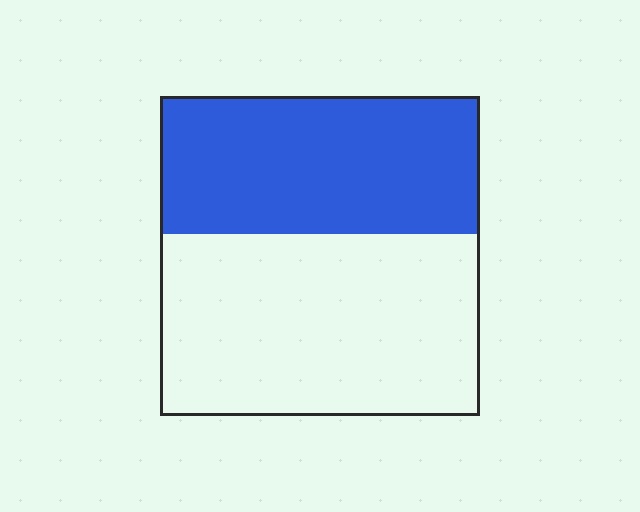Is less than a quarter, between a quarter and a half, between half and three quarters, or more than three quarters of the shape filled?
Between a quarter and a half.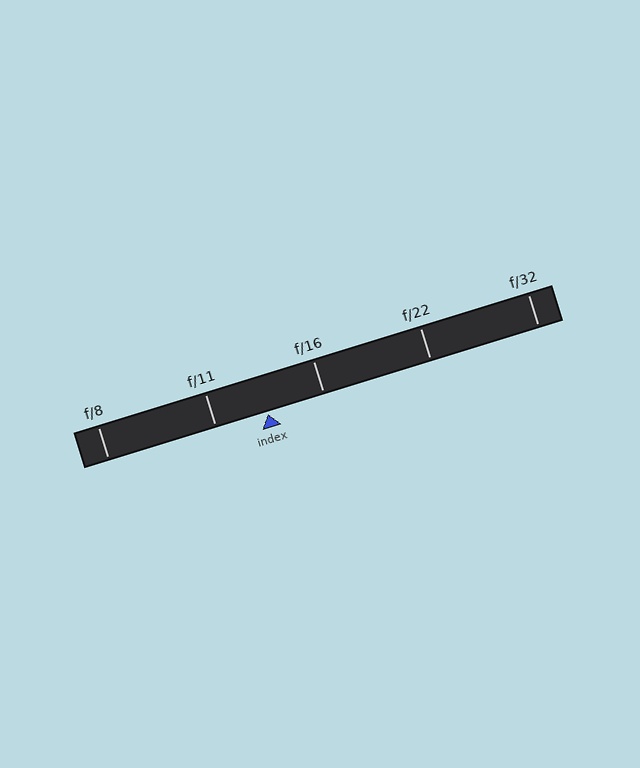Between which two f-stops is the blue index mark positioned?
The index mark is between f/11 and f/16.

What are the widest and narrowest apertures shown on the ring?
The widest aperture shown is f/8 and the narrowest is f/32.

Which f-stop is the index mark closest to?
The index mark is closest to f/11.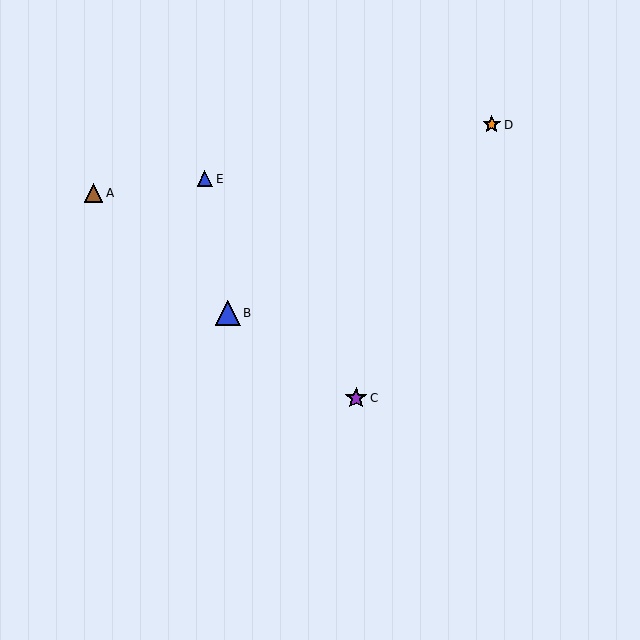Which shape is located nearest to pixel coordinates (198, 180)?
The blue triangle (labeled E) at (205, 179) is nearest to that location.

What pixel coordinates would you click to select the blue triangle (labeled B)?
Click at (228, 313) to select the blue triangle B.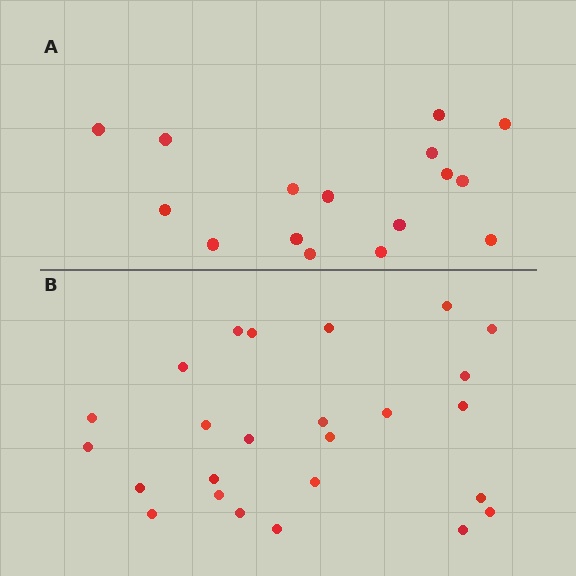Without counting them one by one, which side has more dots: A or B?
Region B (the bottom region) has more dots.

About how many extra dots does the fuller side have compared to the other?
Region B has roughly 8 or so more dots than region A.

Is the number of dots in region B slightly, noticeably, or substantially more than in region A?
Region B has substantially more. The ratio is roughly 1.6 to 1.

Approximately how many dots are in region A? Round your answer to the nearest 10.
About 20 dots. (The exact count is 16, which rounds to 20.)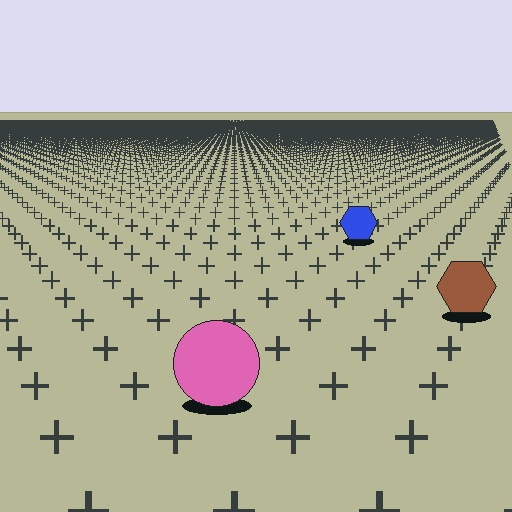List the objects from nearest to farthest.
From nearest to farthest: the pink circle, the brown hexagon, the blue hexagon.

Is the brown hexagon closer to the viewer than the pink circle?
No. The pink circle is closer — you can tell from the texture gradient: the ground texture is coarser near it.